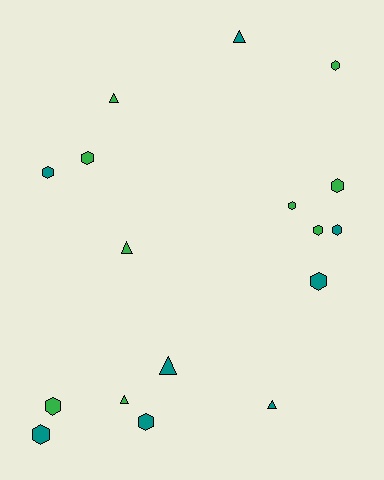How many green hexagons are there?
There are 6 green hexagons.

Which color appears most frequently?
Green, with 9 objects.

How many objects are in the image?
There are 17 objects.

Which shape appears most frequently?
Hexagon, with 11 objects.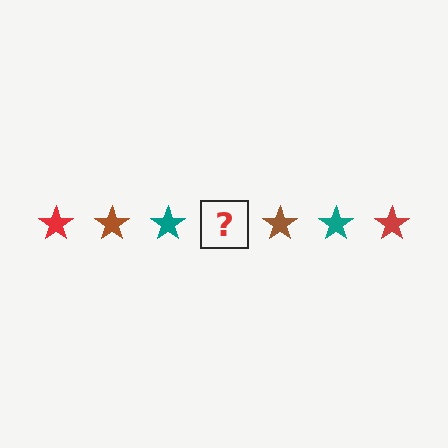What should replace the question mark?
The question mark should be replaced with a red star.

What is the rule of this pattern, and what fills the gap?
The rule is that the pattern cycles through red, brown, teal stars. The gap should be filled with a red star.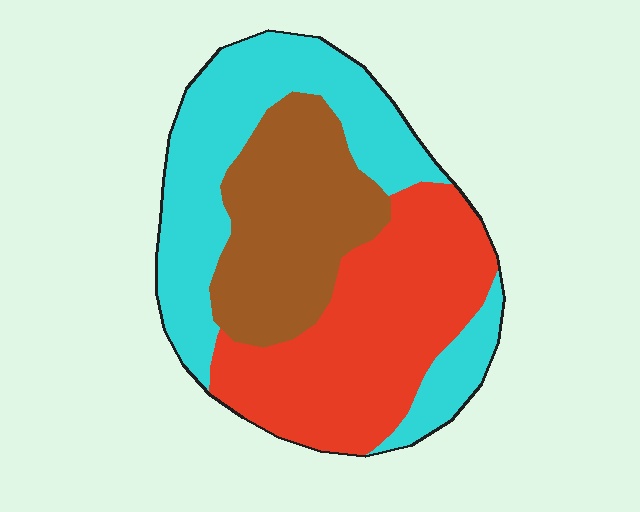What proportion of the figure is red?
Red takes up about three eighths (3/8) of the figure.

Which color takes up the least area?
Brown, at roughly 25%.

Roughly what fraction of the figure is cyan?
Cyan covers 37% of the figure.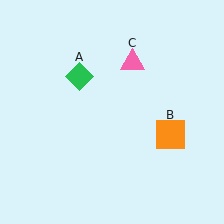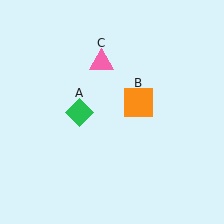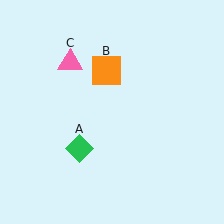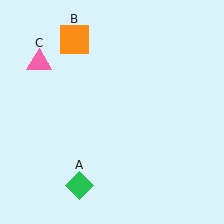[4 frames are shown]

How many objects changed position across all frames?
3 objects changed position: green diamond (object A), orange square (object B), pink triangle (object C).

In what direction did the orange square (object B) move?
The orange square (object B) moved up and to the left.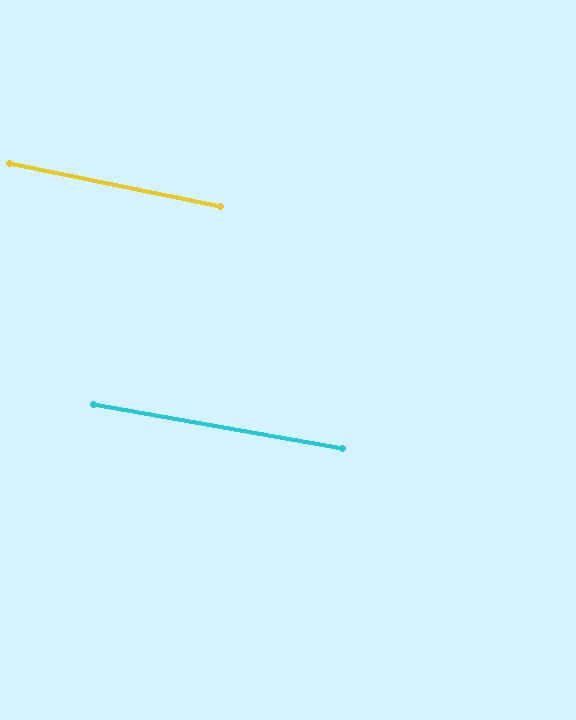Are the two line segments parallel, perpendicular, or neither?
Parallel — their directions differ by only 1.6°.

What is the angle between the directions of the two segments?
Approximately 2 degrees.